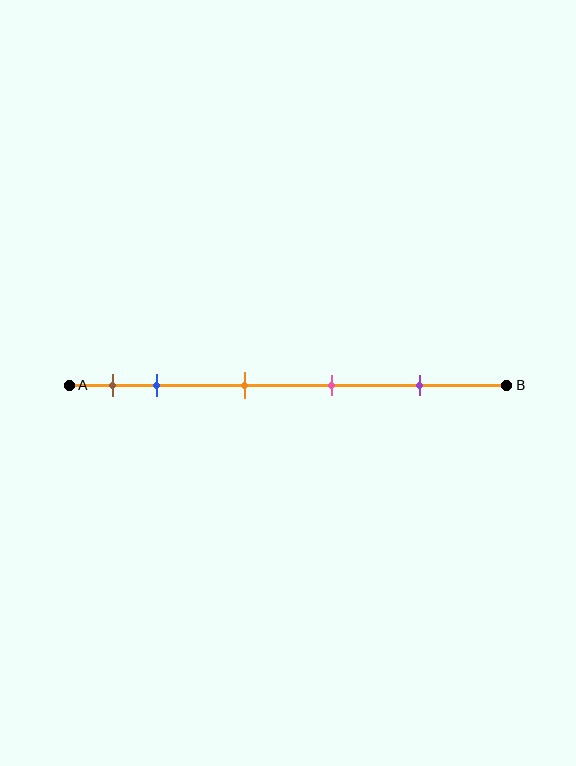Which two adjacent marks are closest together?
The brown and blue marks are the closest adjacent pair.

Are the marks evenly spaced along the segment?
No, the marks are not evenly spaced.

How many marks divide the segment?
There are 5 marks dividing the segment.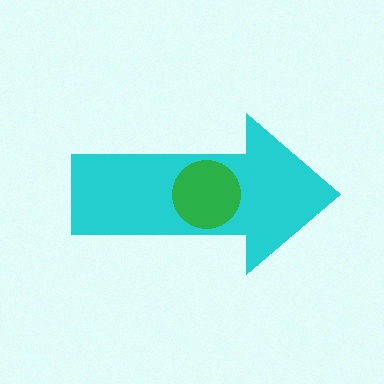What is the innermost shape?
The green circle.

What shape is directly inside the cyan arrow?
The green circle.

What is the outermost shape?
The cyan arrow.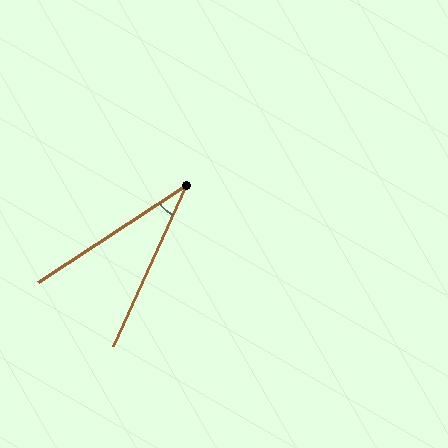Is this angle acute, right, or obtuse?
It is acute.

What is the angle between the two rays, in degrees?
Approximately 32 degrees.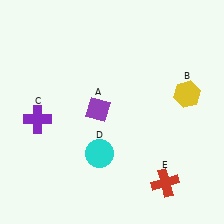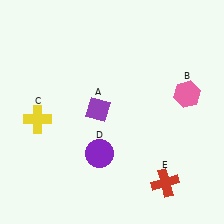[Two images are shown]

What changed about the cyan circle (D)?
In Image 1, D is cyan. In Image 2, it changed to purple.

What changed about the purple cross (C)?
In Image 1, C is purple. In Image 2, it changed to yellow.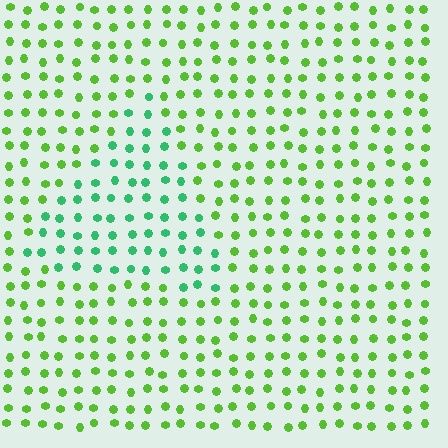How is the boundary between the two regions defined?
The boundary is defined purely by a slight shift in hue (about 42 degrees). Spacing, size, and orientation are identical on both sides.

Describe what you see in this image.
The image is filled with small lime elements in a uniform arrangement. A triangle-shaped region is visible where the elements are tinted to a slightly different hue, forming a subtle color boundary.